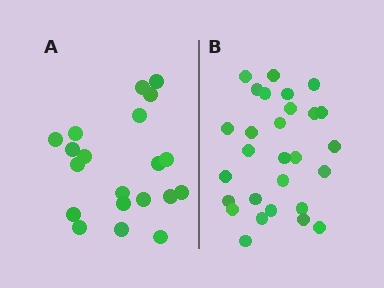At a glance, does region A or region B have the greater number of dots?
Region B (the right region) has more dots.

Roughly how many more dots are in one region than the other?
Region B has roughly 8 or so more dots than region A.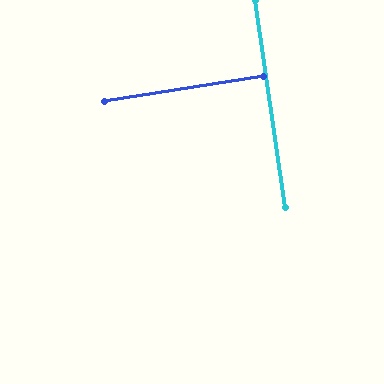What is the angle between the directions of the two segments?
Approximately 89 degrees.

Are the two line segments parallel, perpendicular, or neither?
Perpendicular — they meet at approximately 89°.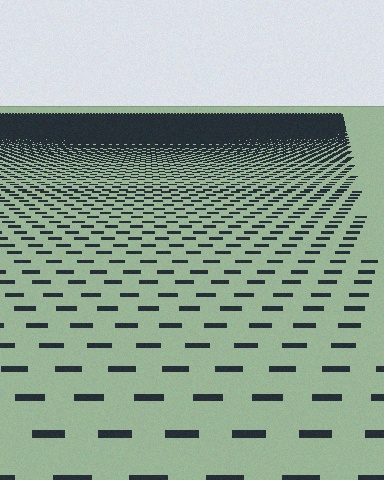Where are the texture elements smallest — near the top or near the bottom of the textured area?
Near the top.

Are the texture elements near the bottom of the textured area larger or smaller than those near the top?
Larger. Near the bottom, elements are closer to the viewer and appear at a bigger on-screen size.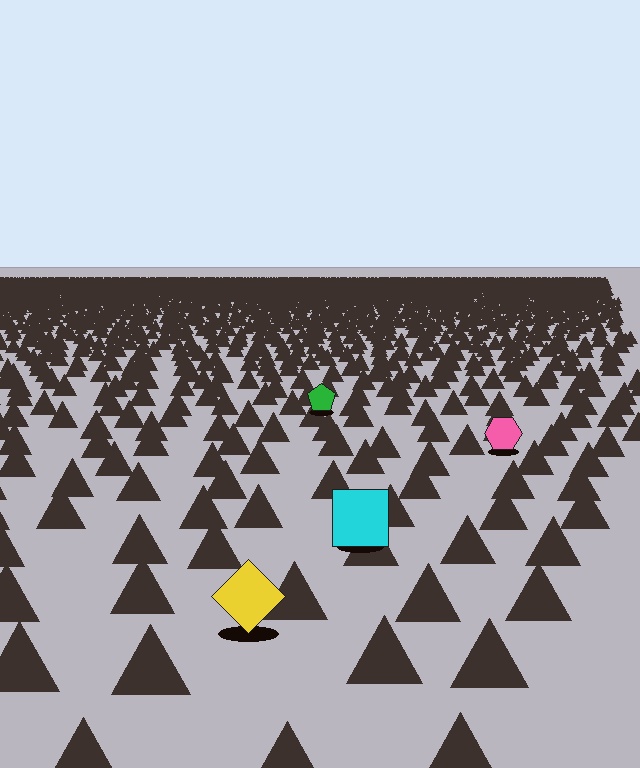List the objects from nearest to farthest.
From nearest to farthest: the yellow diamond, the cyan square, the pink hexagon, the green pentagon.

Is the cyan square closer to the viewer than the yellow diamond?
No. The yellow diamond is closer — you can tell from the texture gradient: the ground texture is coarser near it.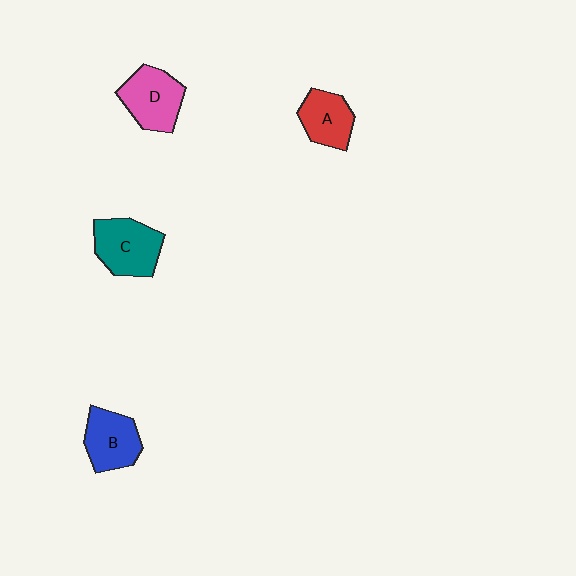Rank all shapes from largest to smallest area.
From largest to smallest: C (teal), D (pink), B (blue), A (red).